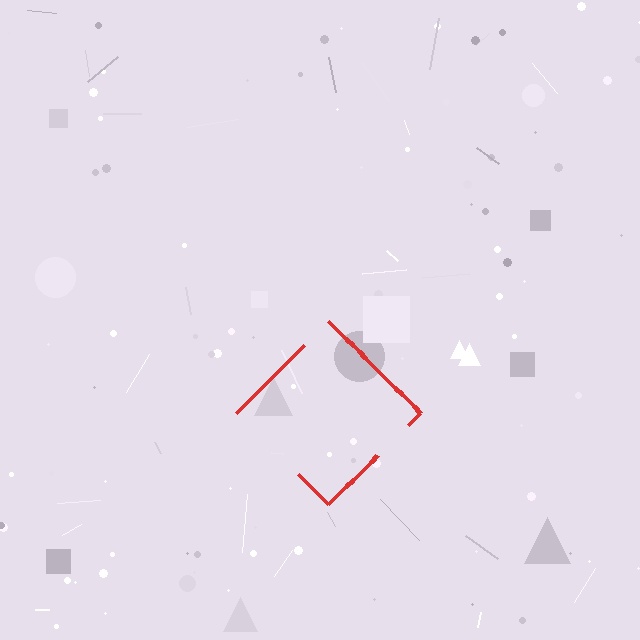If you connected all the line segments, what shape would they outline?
They would outline a diamond.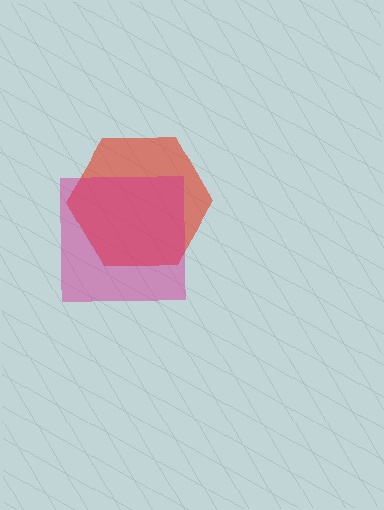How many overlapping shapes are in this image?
There are 2 overlapping shapes in the image.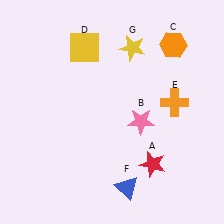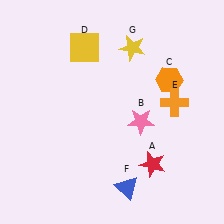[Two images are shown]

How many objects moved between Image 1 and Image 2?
1 object moved between the two images.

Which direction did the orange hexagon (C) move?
The orange hexagon (C) moved down.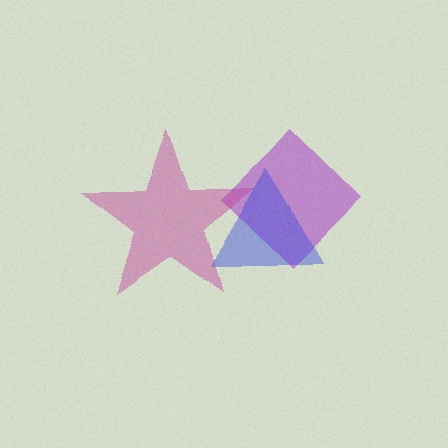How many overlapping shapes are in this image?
There are 3 overlapping shapes in the image.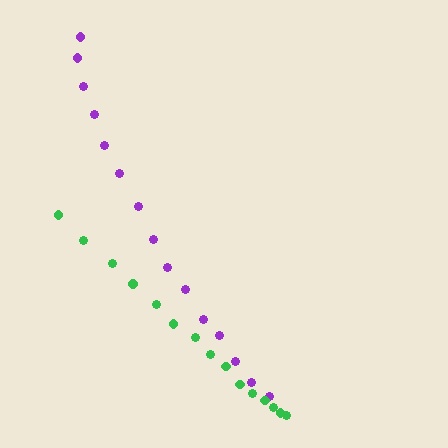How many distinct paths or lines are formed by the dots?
There are 2 distinct paths.